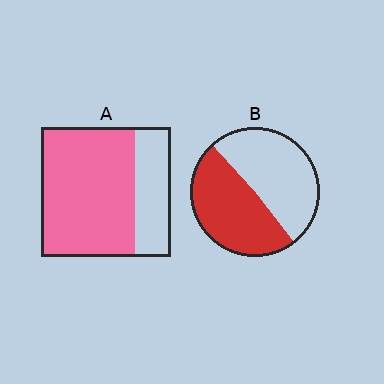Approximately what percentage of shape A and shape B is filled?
A is approximately 70% and B is approximately 50%.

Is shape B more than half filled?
Roughly half.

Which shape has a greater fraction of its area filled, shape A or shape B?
Shape A.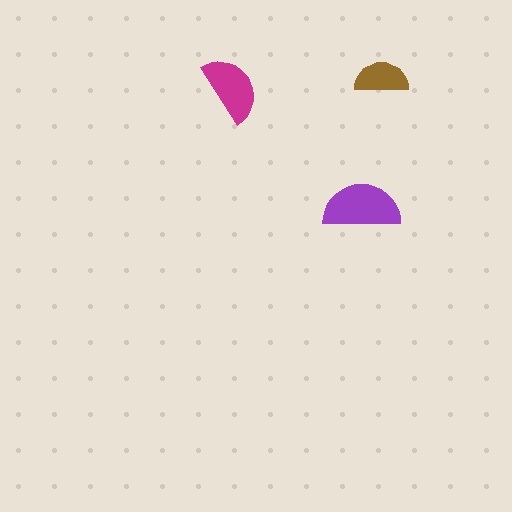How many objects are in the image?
There are 3 objects in the image.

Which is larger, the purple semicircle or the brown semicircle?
The purple one.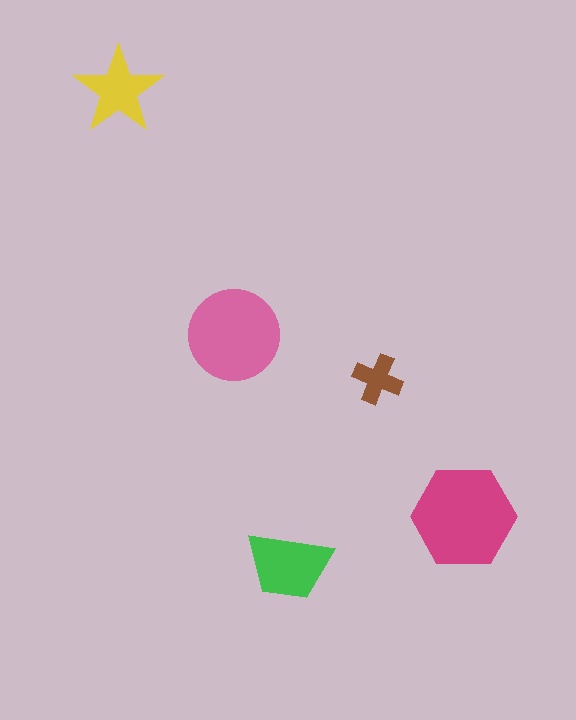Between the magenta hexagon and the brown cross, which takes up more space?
The magenta hexagon.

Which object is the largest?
The magenta hexagon.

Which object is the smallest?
The brown cross.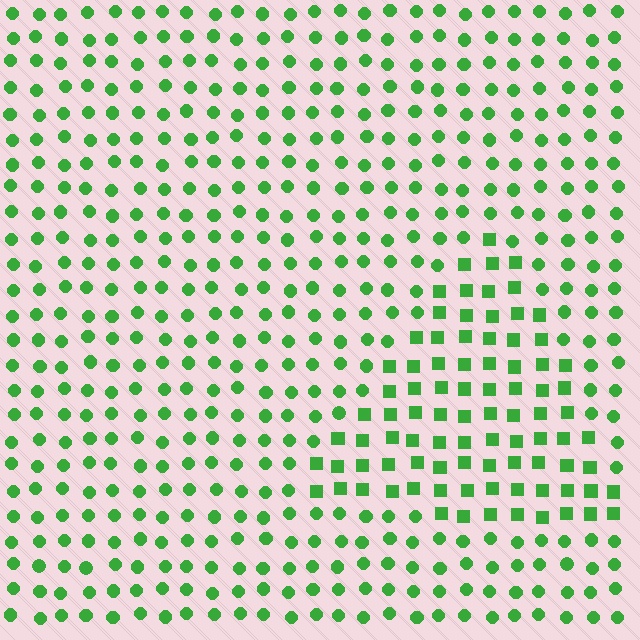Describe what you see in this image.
The image is filled with small green elements arranged in a uniform grid. A triangle-shaped region contains squares, while the surrounding area contains circles. The boundary is defined purely by the change in element shape.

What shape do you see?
I see a triangle.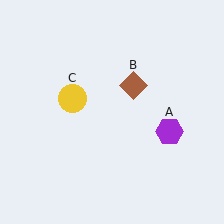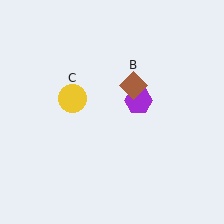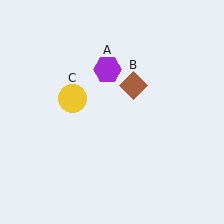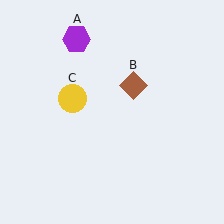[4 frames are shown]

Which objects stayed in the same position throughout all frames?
Brown diamond (object B) and yellow circle (object C) remained stationary.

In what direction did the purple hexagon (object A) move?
The purple hexagon (object A) moved up and to the left.